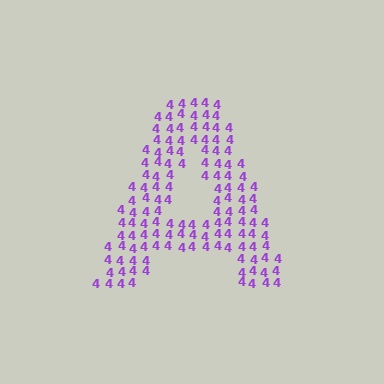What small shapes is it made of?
It is made of small digit 4's.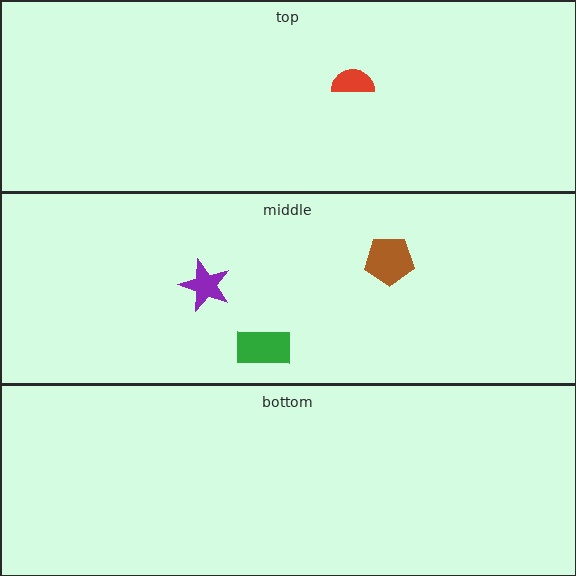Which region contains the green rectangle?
The middle region.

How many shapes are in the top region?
1.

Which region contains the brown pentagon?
The middle region.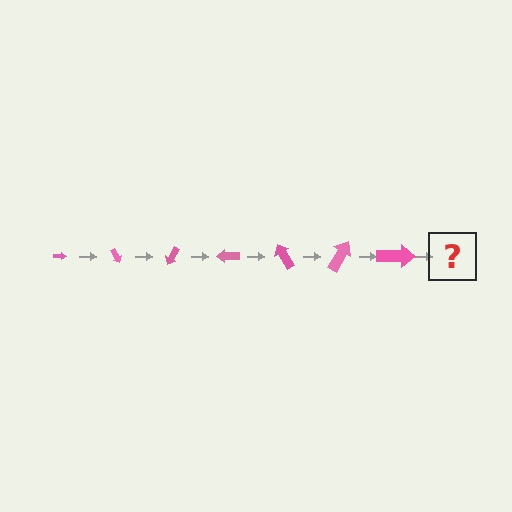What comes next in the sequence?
The next element should be an arrow, larger than the previous one and rotated 420 degrees from the start.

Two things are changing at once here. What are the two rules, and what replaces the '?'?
The two rules are that the arrow grows larger each step and it rotates 60 degrees each step. The '?' should be an arrow, larger than the previous one and rotated 420 degrees from the start.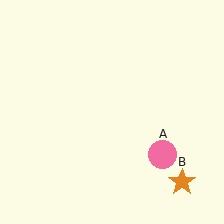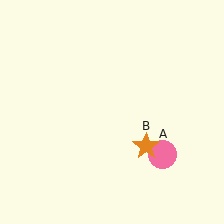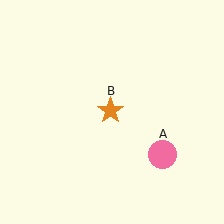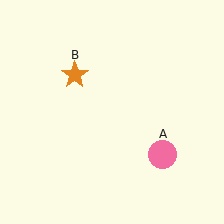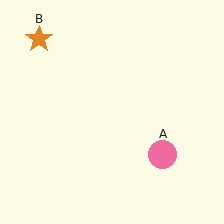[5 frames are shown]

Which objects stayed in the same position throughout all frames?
Pink circle (object A) remained stationary.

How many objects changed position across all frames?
1 object changed position: orange star (object B).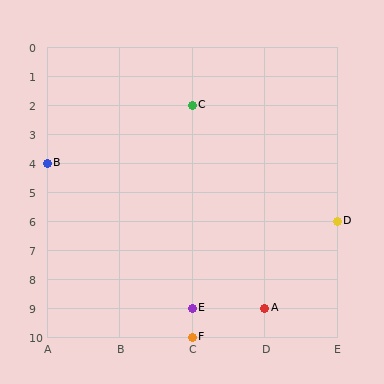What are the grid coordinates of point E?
Point E is at grid coordinates (C, 9).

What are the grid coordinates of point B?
Point B is at grid coordinates (A, 4).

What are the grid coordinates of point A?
Point A is at grid coordinates (D, 9).